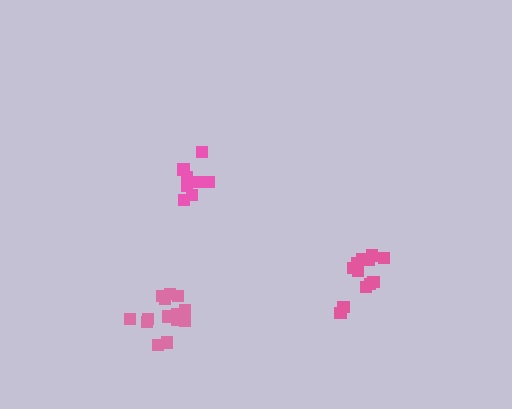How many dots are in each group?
Group 1: 8 dots, Group 2: 12 dots, Group 3: 14 dots (34 total).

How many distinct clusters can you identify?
There are 3 distinct clusters.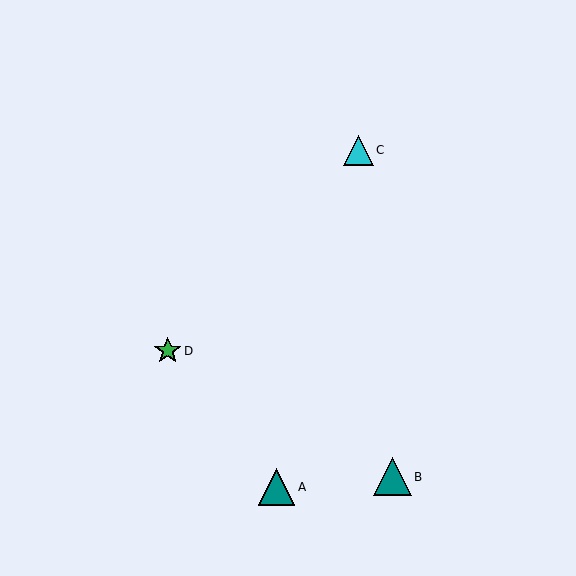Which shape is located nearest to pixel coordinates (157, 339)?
The green star (labeled D) at (168, 351) is nearest to that location.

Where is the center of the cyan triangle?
The center of the cyan triangle is at (359, 150).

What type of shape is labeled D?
Shape D is a green star.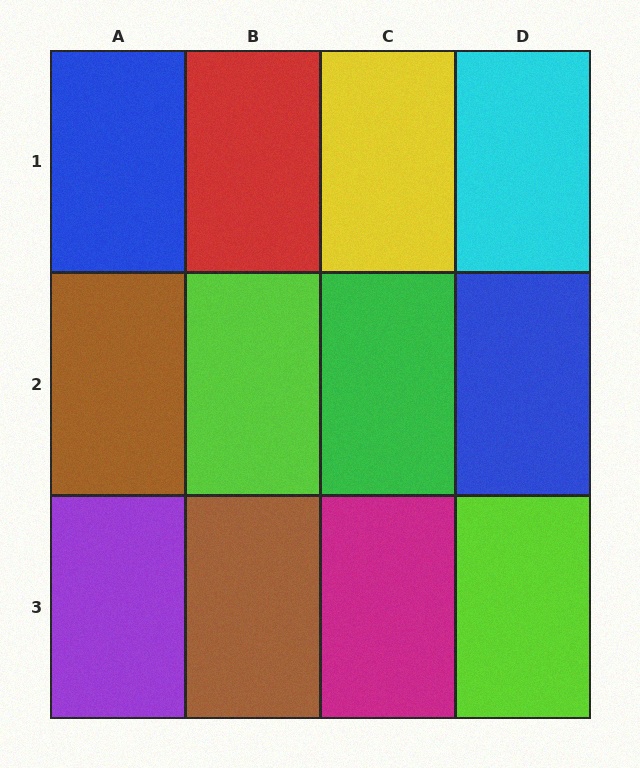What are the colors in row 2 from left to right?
Brown, lime, green, blue.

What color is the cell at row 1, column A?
Blue.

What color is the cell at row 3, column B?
Brown.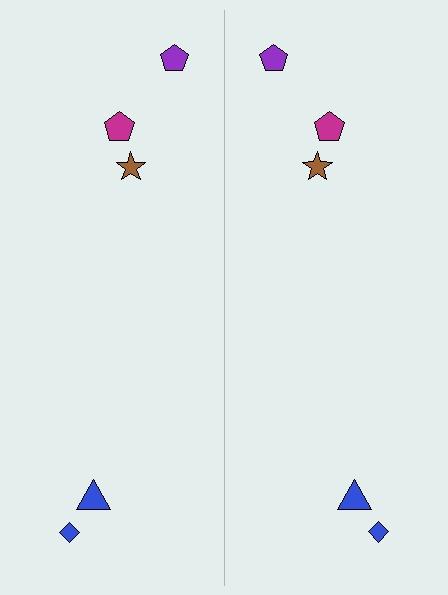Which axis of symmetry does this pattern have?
The pattern has a vertical axis of symmetry running through the center of the image.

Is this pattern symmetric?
Yes, this pattern has bilateral (reflection) symmetry.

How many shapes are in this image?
There are 10 shapes in this image.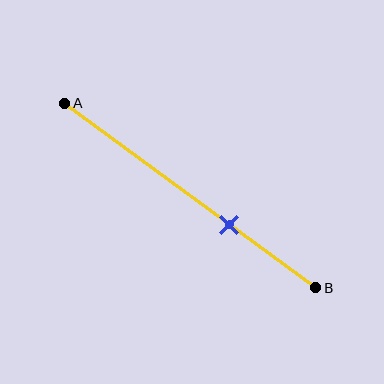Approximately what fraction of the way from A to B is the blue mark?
The blue mark is approximately 65% of the way from A to B.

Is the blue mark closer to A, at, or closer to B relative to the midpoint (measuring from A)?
The blue mark is closer to point B than the midpoint of segment AB.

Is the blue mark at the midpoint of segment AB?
No, the mark is at about 65% from A, not at the 50% midpoint.